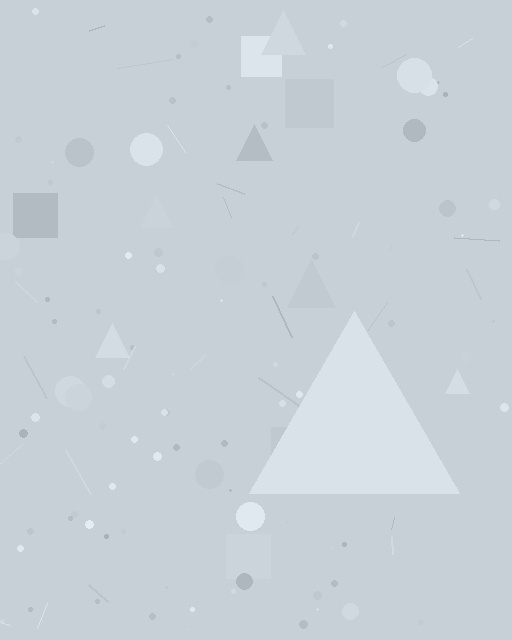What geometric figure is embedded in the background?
A triangle is embedded in the background.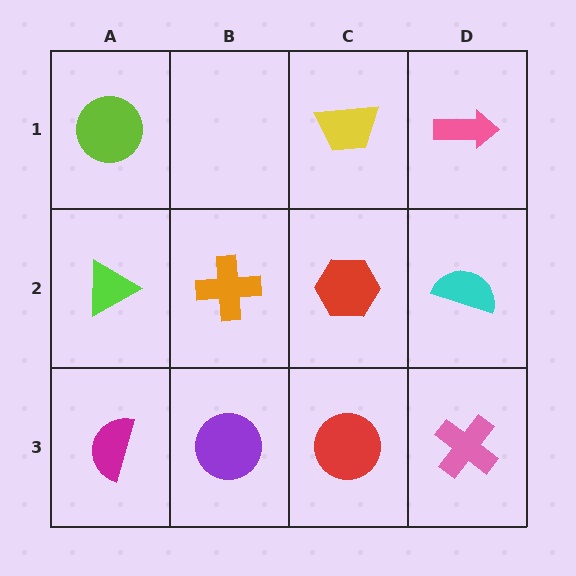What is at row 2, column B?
An orange cross.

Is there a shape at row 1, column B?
No, that cell is empty.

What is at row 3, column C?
A red circle.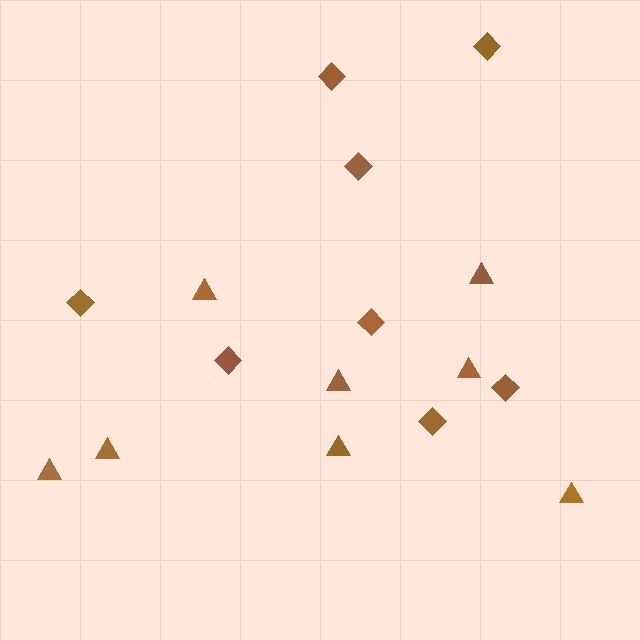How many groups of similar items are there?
There are 2 groups: one group of triangles (8) and one group of diamonds (8).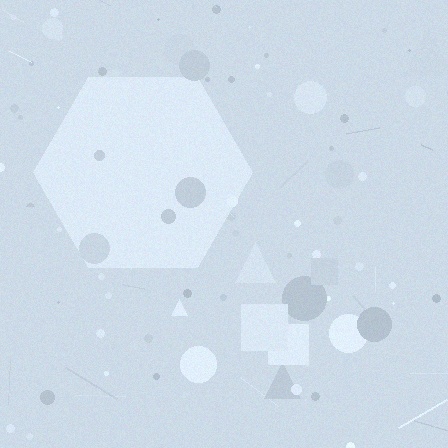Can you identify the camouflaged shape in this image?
The camouflaged shape is a hexagon.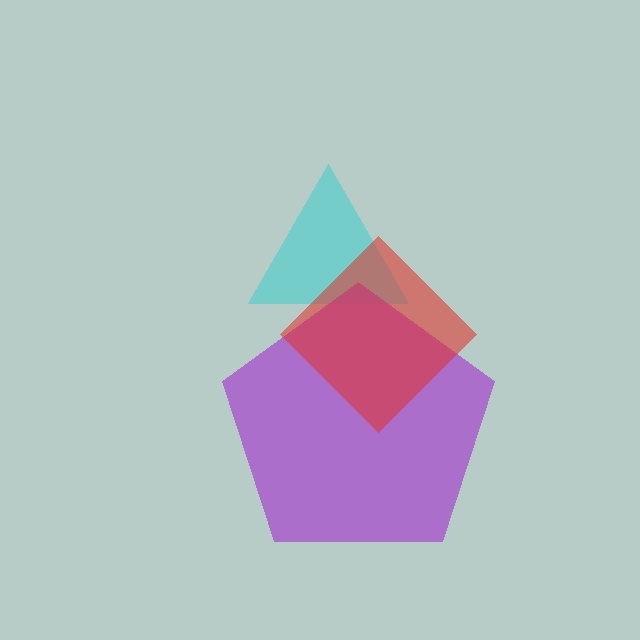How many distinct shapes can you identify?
There are 3 distinct shapes: a cyan triangle, a purple pentagon, a red diamond.